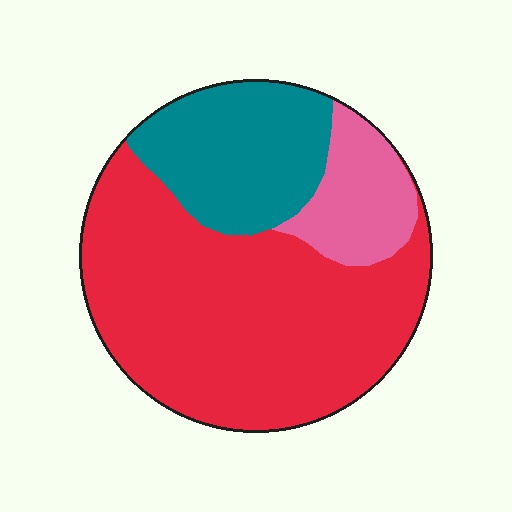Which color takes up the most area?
Red, at roughly 65%.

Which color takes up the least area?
Pink, at roughly 15%.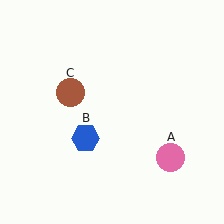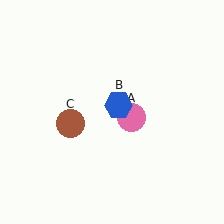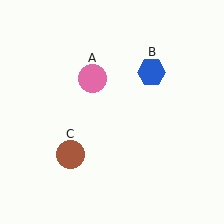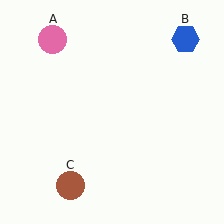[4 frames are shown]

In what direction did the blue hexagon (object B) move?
The blue hexagon (object B) moved up and to the right.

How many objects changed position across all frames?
3 objects changed position: pink circle (object A), blue hexagon (object B), brown circle (object C).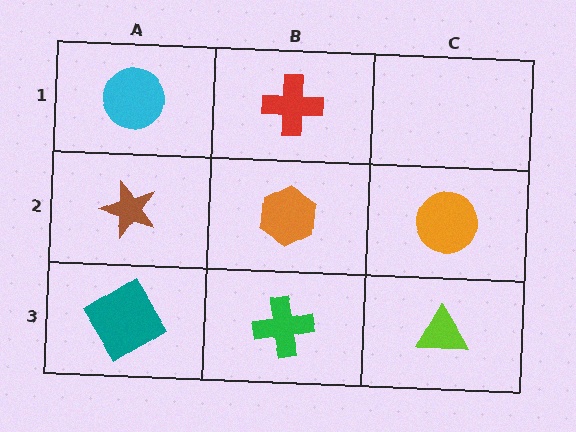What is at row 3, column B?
A green cross.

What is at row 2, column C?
An orange circle.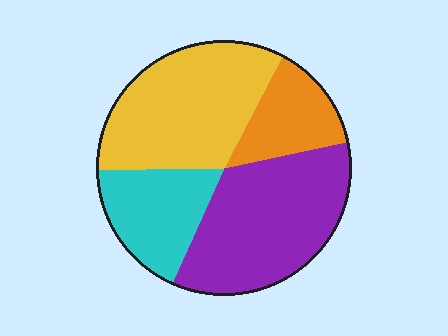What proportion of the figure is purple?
Purple takes up about one third (1/3) of the figure.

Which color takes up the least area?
Orange, at roughly 15%.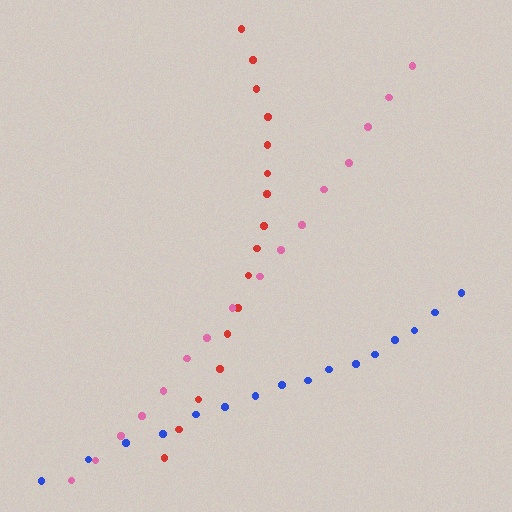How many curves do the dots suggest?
There are 3 distinct paths.